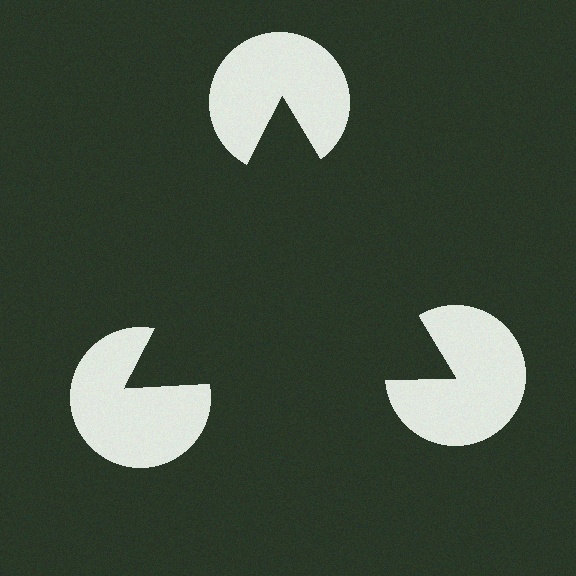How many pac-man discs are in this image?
There are 3 — one at each vertex of the illusory triangle.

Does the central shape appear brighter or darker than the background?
It typically appears slightly darker than the background, even though no actual brightness change is drawn.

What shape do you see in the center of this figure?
An illusory triangle — its edges are inferred from the aligned wedge cuts in the pac-man discs, not physically drawn.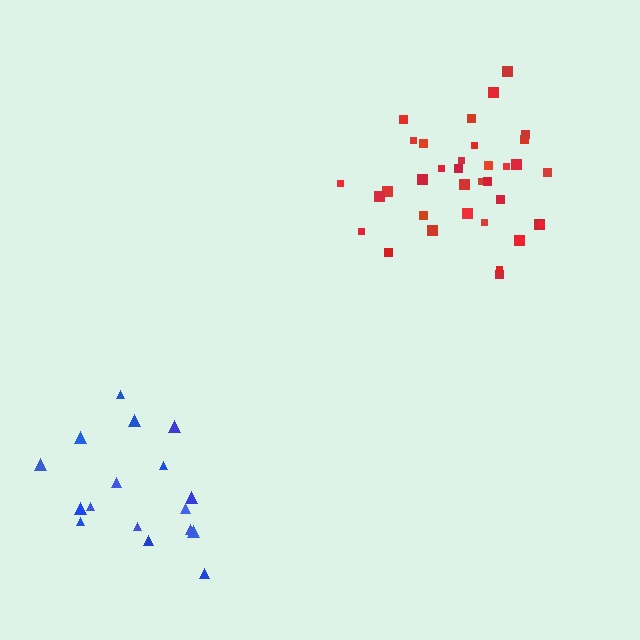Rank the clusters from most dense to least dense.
red, blue.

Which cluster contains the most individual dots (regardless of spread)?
Red (35).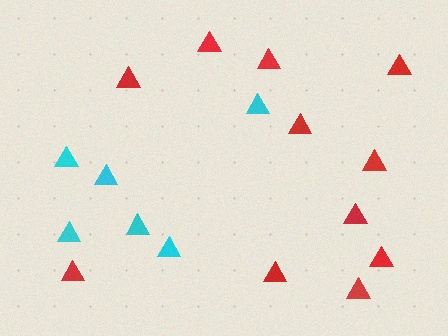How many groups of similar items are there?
There are 2 groups: one group of red triangles (11) and one group of cyan triangles (6).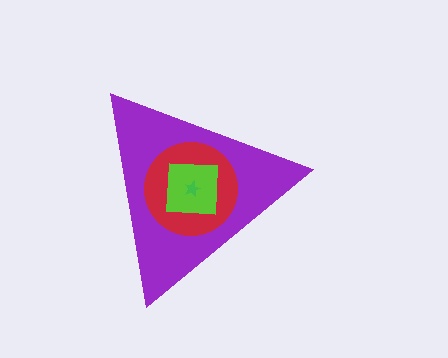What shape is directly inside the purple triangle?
The red circle.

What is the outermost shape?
The purple triangle.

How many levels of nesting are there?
4.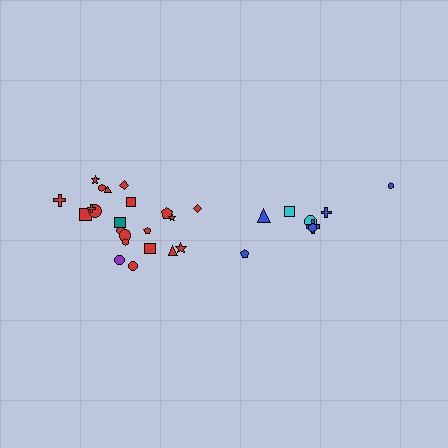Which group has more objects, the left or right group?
The left group.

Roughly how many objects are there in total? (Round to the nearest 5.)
Roughly 30 objects in total.